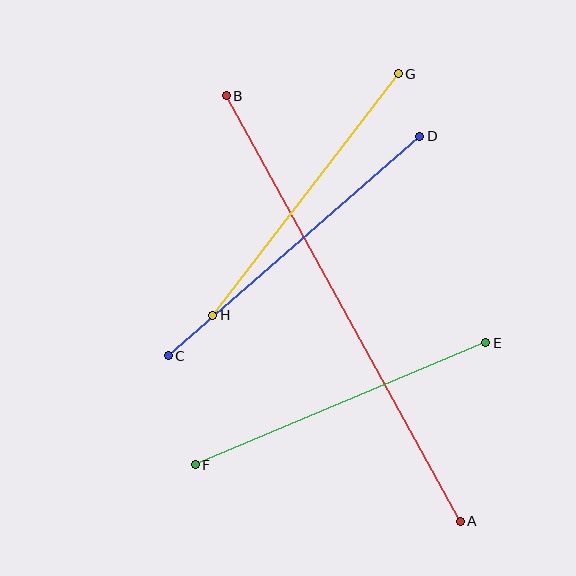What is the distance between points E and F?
The distance is approximately 315 pixels.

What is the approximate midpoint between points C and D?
The midpoint is at approximately (294, 246) pixels.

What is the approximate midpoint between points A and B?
The midpoint is at approximately (343, 309) pixels.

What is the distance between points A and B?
The distance is approximately 486 pixels.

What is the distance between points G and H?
The distance is approximately 305 pixels.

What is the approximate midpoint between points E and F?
The midpoint is at approximately (341, 404) pixels.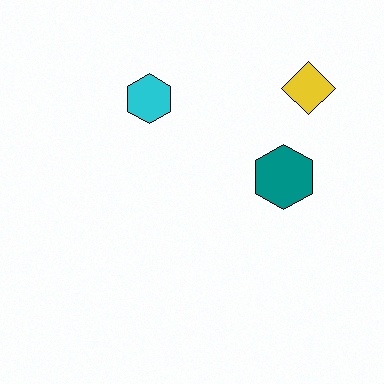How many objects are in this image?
There are 3 objects.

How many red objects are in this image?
There are no red objects.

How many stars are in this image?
There are no stars.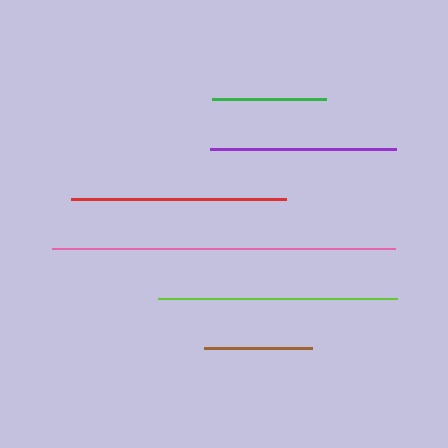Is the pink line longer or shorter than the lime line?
The pink line is longer than the lime line.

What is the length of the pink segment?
The pink segment is approximately 343 pixels long.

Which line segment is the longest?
The pink line is the longest at approximately 343 pixels.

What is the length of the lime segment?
The lime segment is approximately 239 pixels long.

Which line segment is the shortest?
The brown line is the shortest at approximately 108 pixels.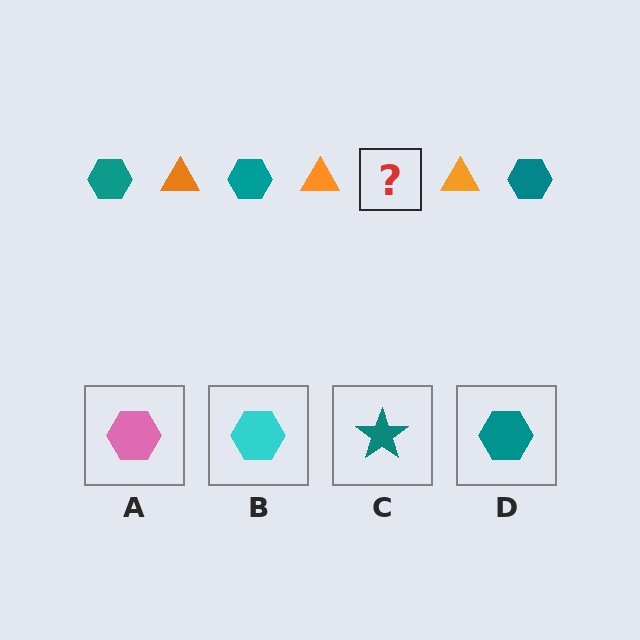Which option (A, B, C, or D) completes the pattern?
D.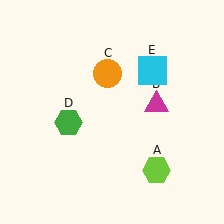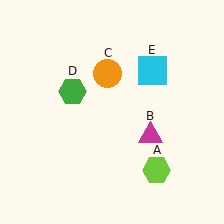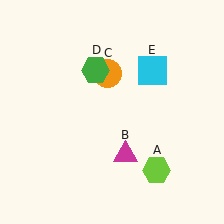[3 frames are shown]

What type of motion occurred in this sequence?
The magenta triangle (object B), green hexagon (object D) rotated clockwise around the center of the scene.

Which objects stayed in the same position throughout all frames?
Lime hexagon (object A) and orange circle (object C) and cyan square (object E) remained stationary.